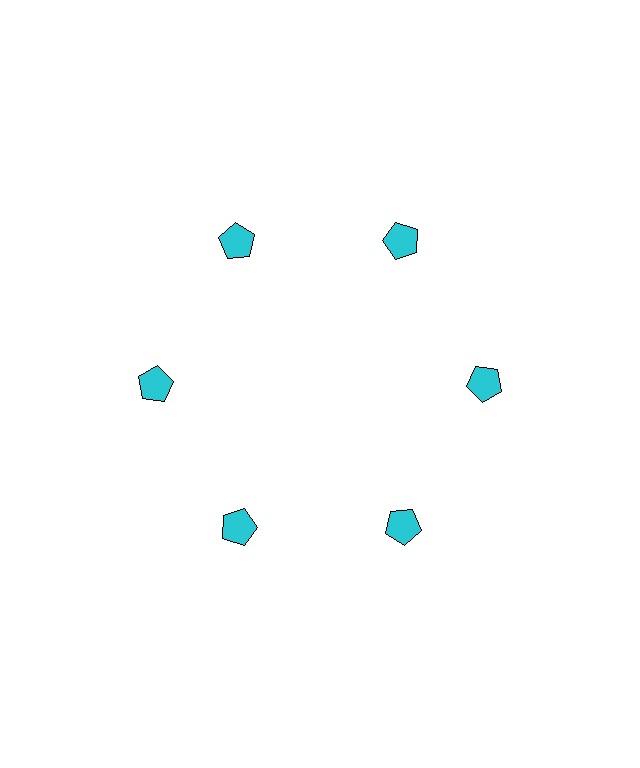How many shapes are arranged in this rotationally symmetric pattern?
There are 6 shapes, arranged in 6 groups of 1.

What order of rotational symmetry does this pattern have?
This pattern has 6-fold rotational symmetry.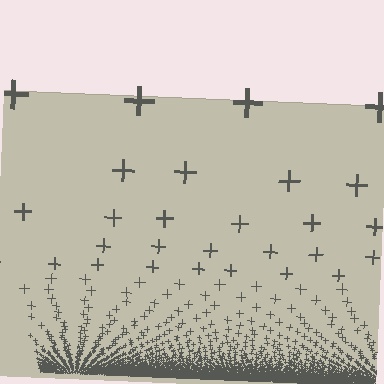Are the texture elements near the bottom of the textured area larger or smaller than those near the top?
Smaller. The gradient is inverted — elements near the bottom are smaller and denser.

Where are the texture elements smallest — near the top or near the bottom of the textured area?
Near the bottom.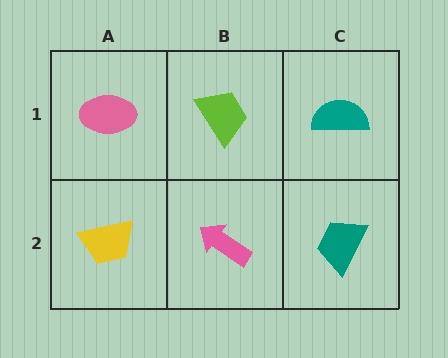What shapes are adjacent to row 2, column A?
A pink ellipse (row 1, column A), a pink arrow (row 2, column B).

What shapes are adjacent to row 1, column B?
A pink arrow (row 2, column B), a pink ellipse (row 1, column A), a teal semicircle (row 1, column C).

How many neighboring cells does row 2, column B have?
3.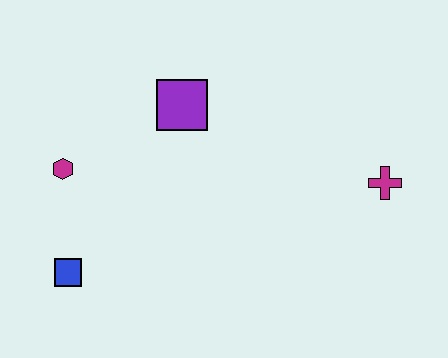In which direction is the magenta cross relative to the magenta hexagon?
The magenta cross is to the right of the magenta hexagon.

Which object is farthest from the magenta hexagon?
The magenta cross is farthest from the magenta hexagon.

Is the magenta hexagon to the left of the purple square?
Yes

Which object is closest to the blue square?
The magenta hexagon is closest to the blue square.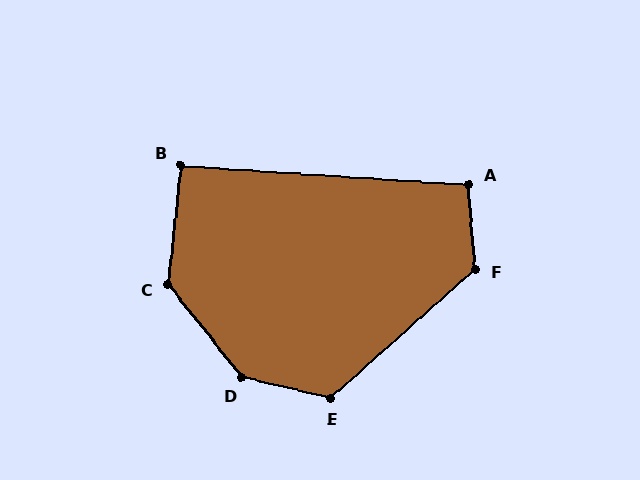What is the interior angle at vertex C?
Approximately 136 degrees (obtuse).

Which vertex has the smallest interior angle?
B, at approximately 92 degrees.